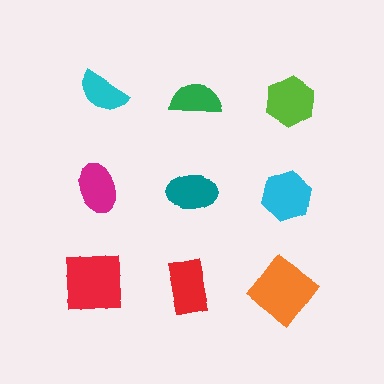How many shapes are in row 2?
3 shapes.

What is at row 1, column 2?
A green semicircle.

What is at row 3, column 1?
A red square.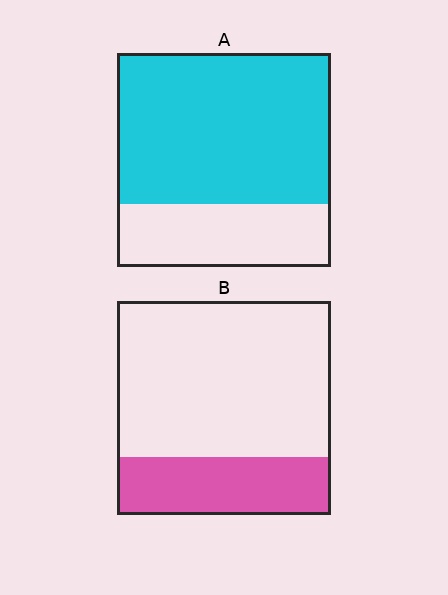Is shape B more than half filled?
No.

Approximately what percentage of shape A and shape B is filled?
A is approximately 70% and B is approximately 25%.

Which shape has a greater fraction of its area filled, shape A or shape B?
Shape A.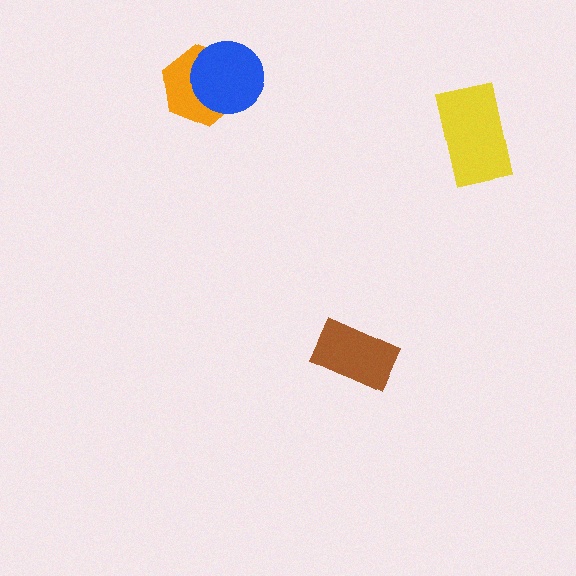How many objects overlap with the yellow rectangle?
0 objects overlap with the yellow rectangle.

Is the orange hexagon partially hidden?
Yes, it is partially covered by another shape.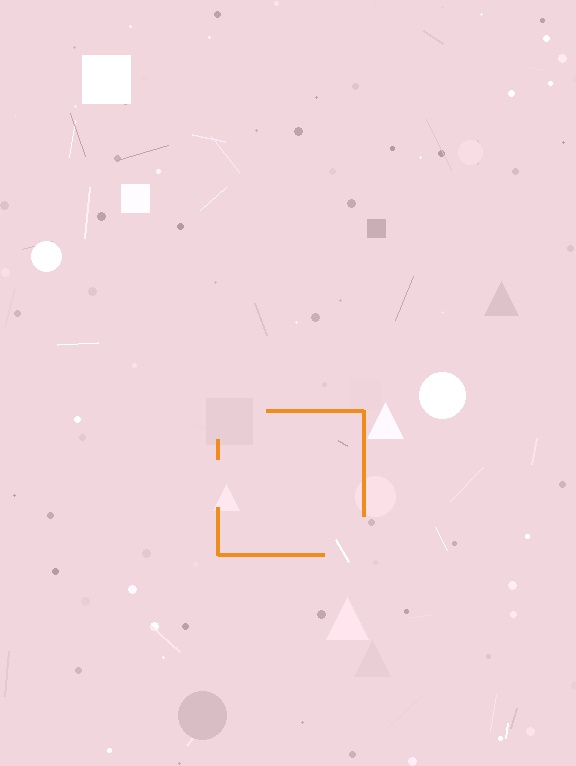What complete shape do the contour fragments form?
The contour fragments form a square.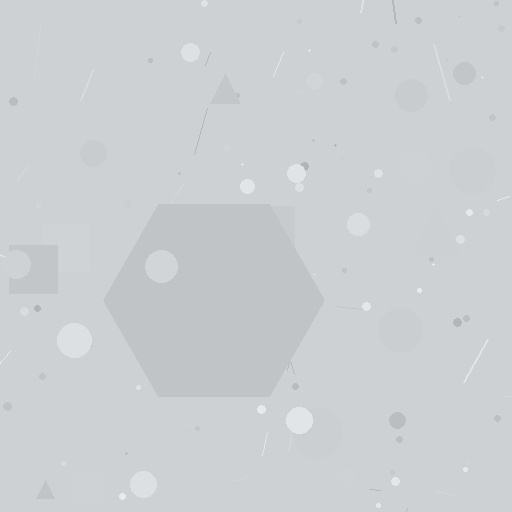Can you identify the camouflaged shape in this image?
The camouflaged shape is a hexagon.